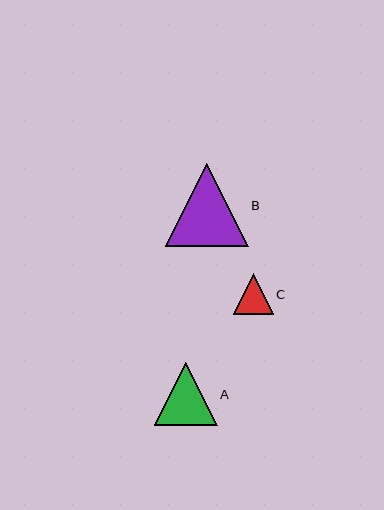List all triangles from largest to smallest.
From largest to smallest: B, A, C.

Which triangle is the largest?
Triangle B is the largest with a size of approximately 83 pixels.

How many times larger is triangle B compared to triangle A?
Triangle B is approximately 1.3 times the size of triangle A.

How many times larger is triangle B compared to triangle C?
Triangle B is approximately 2.1 times the size of triangle C.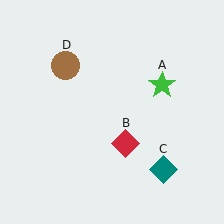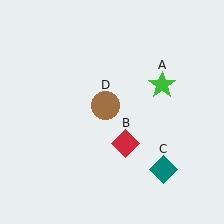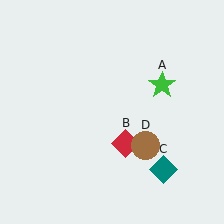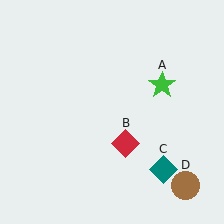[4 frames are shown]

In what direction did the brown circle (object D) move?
The brown circle (object D) moved down and to the right.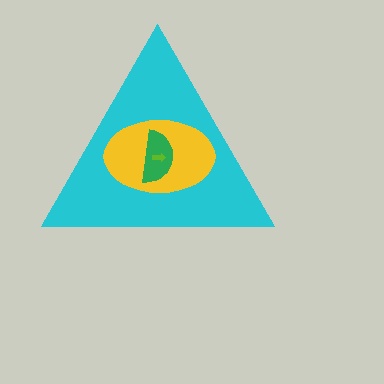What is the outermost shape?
The cyan triangle.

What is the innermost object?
The lime arrow.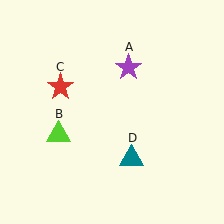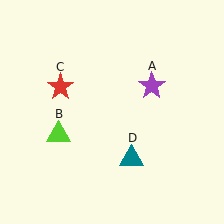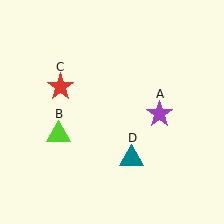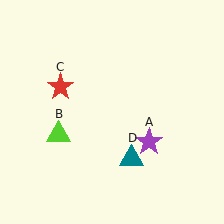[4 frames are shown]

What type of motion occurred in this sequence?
The purple star (object A) rotated clockwise around the center of the scene.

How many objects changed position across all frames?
1 object changed position: purple star (object A).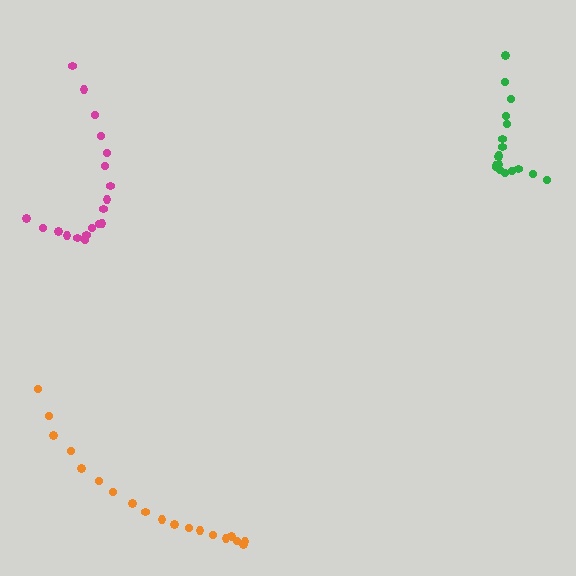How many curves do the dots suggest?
There are 3 distinct paths.